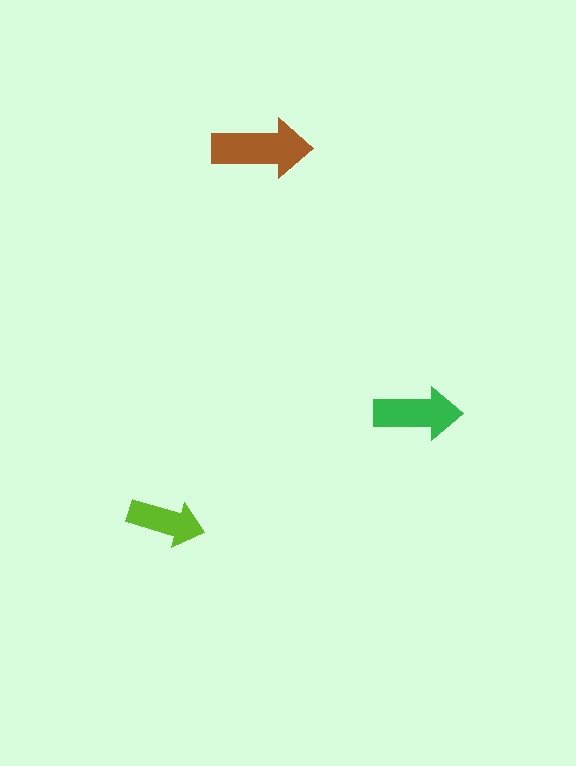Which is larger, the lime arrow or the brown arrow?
The brown one.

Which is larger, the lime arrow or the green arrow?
The green one.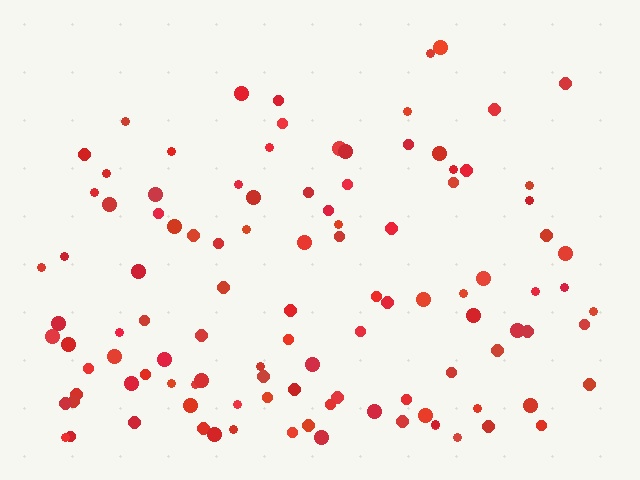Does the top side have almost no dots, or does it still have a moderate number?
Still a moderate number, just noticeably fewer than the bottom.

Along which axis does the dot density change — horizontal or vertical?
Vertical.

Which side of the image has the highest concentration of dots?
The bottom.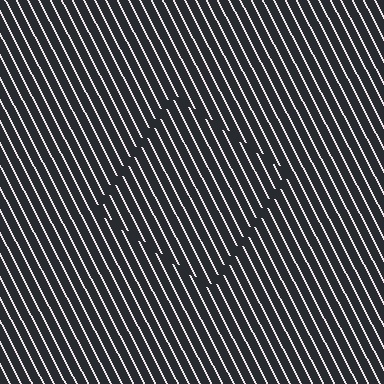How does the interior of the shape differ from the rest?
The interior of the shape contains the same grating, shifted by half a period — the contour is defined by the phase discontinuity where line-ends from the inner and outer gratings abut.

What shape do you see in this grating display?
An illusory square. The interior of the shape contains the same grating, shifted by half a period — the contour is defined by the phase discontinuity where line-ends from the inner and outer gratings abut.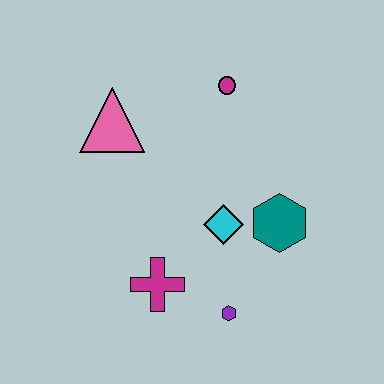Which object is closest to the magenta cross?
The purple hexagon is closest to the magenta cross.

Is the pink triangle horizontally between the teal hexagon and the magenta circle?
No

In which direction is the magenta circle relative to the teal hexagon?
The magenta circle is above the teal hexagon.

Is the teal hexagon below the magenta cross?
No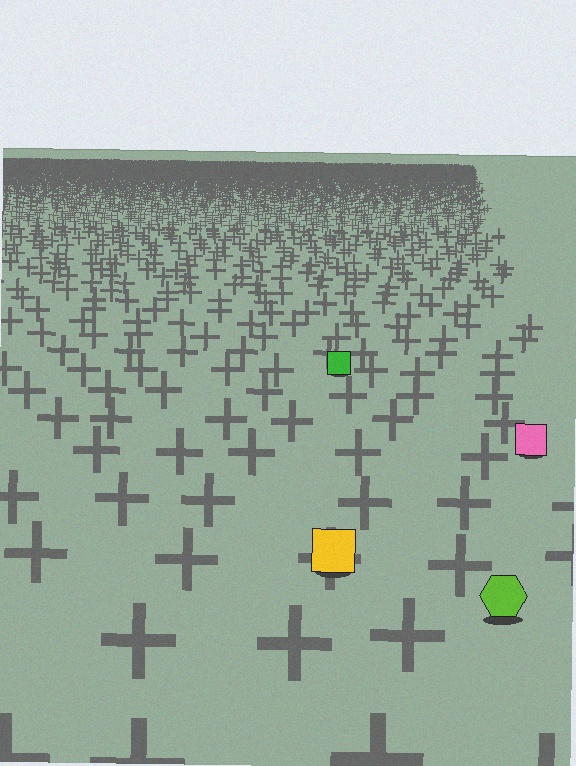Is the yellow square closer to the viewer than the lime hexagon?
No. The lime hexagon is closer — you can tell from the texture gradient: the ground texture is coarser near it.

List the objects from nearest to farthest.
From nearest to farthest: the lime hexagon, the yellow square, the pink square, the green square.